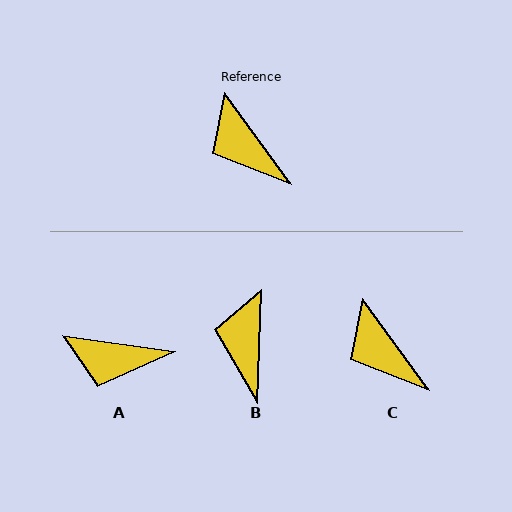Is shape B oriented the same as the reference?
No, it is off by about 38 degrees.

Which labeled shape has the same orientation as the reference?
C.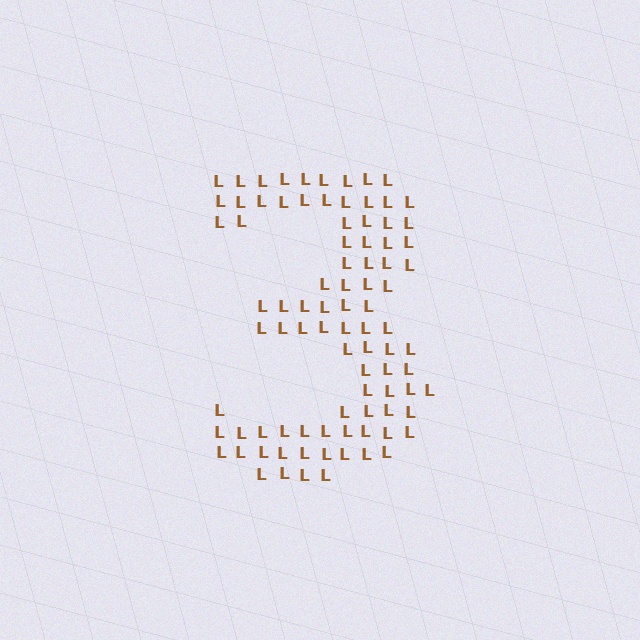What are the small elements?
The small elements are letter L's.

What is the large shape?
The large shape is the digit 3.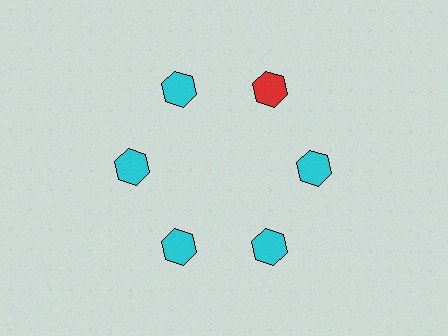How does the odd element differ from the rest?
It has a different color: red instead of cyan.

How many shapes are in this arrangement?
There are 6 shapes arranged in a ring pattern.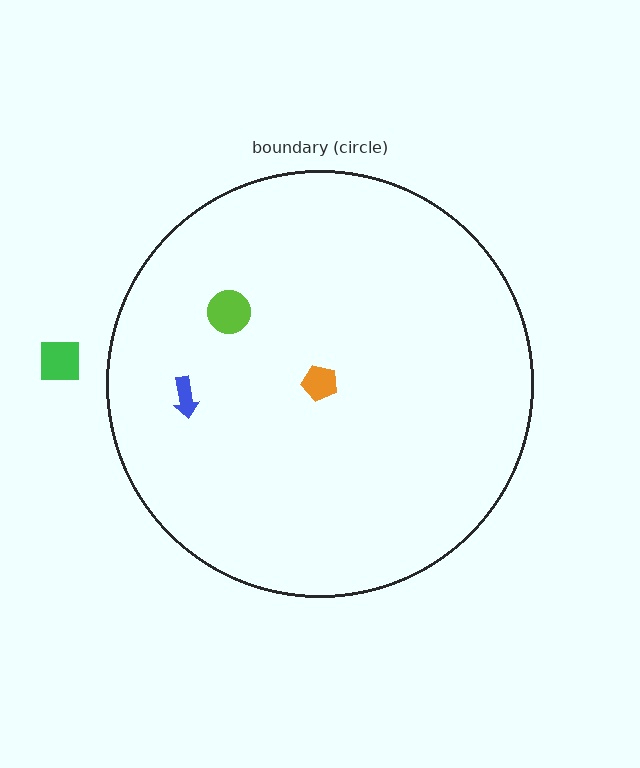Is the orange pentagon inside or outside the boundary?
Inside.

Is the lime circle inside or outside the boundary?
Inside.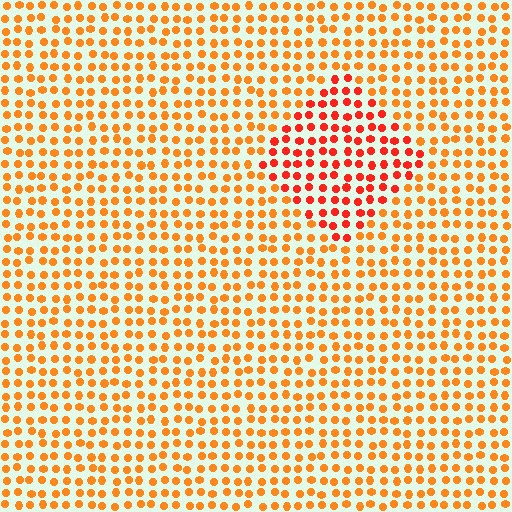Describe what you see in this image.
The image is filled with small orange elements in a uniform arrangement. A diamond-shaped region is visible where the elements are tinted to a slightly different hue, forming a subtle color boundary.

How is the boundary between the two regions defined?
The boundary is defined purely by a slight shift in hue (about 27 degrees). Spacing, size, and orientation are identical on both sides.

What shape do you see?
I see a diamond.